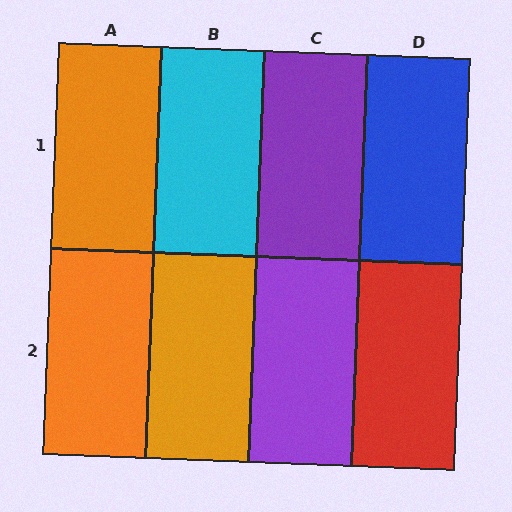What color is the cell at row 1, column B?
Cyan.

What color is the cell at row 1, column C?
Purple.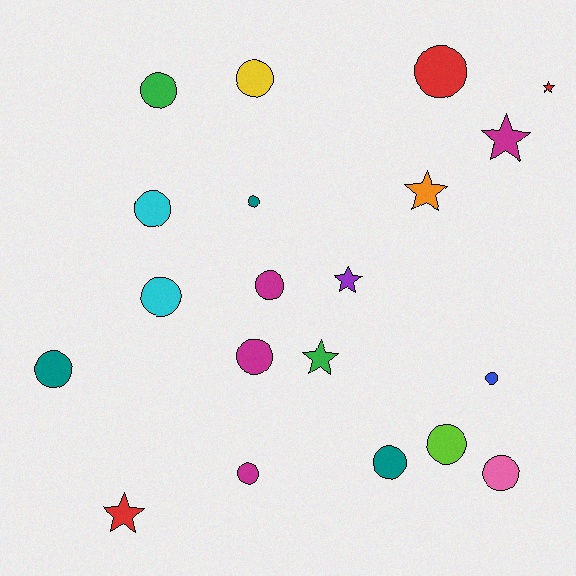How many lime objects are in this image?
There is 1 lime object.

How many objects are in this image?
There are 20 objects.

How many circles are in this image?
There are 14 circles.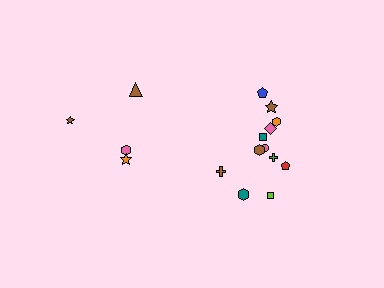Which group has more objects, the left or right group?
The right group.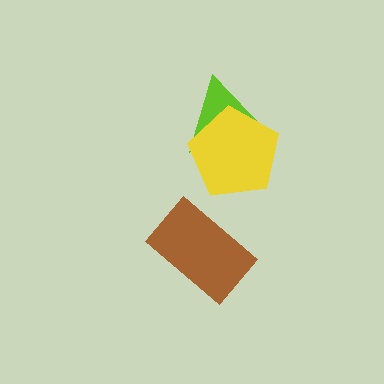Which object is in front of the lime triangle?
The yellow pentagon is in front of the lime triangle.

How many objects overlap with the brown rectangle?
0 objects overlap with the brown rectangle.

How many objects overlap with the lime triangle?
1 object overlaps with the lime triangle.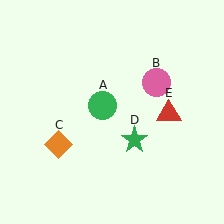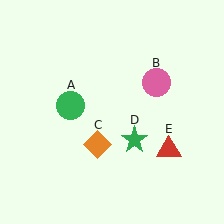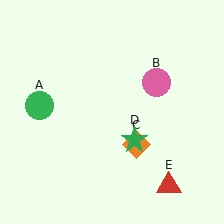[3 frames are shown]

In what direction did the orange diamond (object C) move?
The orange diamond (object C) moved right.